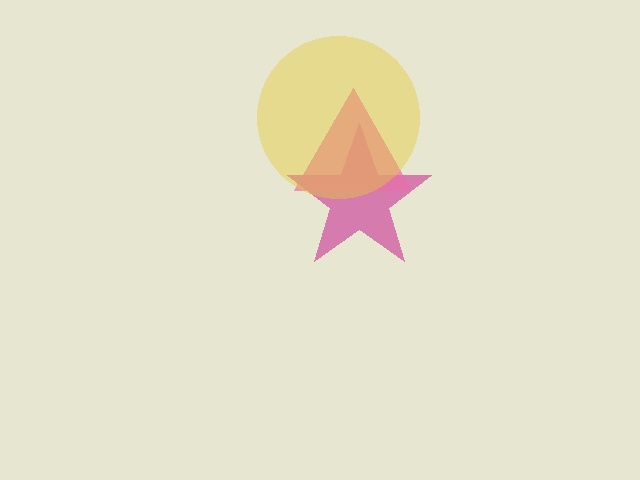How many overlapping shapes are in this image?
There are 3 overlapping shapes in the image.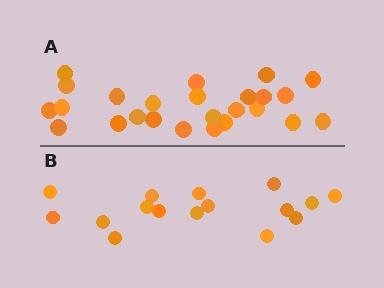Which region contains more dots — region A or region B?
Region A (the top region) has more dots.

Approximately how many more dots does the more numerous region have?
Region A has roughly 8 or so more dots than region B.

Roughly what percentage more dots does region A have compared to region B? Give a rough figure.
About 55% more.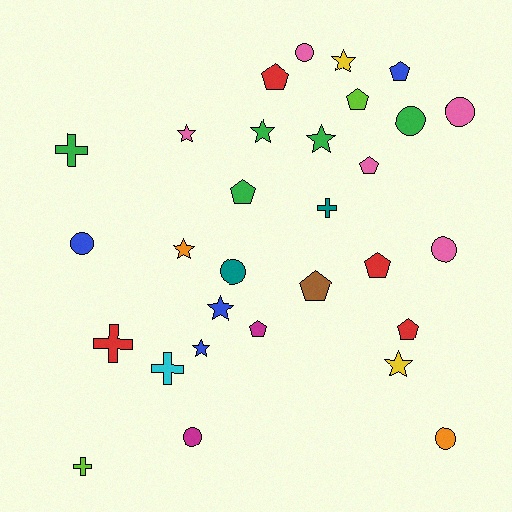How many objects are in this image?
There are 30 objects.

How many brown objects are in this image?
There is 1 brown object.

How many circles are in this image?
There are 8 circles.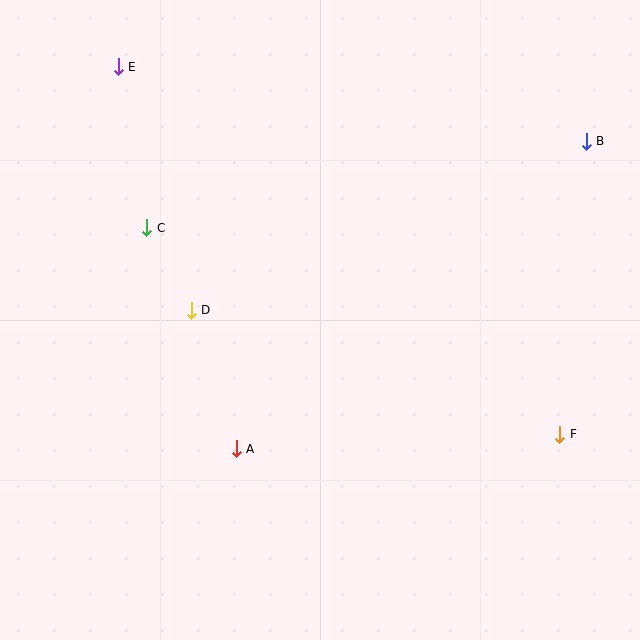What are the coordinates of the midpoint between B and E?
The midpoint between B and E is at (352, 104).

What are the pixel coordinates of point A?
Point A is at (236, 449).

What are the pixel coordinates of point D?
Point D is at (191, 310).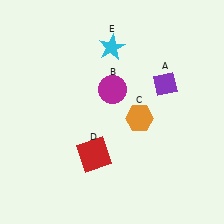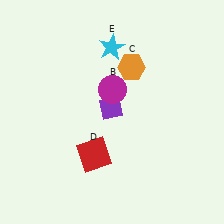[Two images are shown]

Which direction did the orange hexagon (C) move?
The orange hexagon (C) moved up.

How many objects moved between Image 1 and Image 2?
2 objects moved between the two images.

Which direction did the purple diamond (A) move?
The purple diamond (A) moved left.